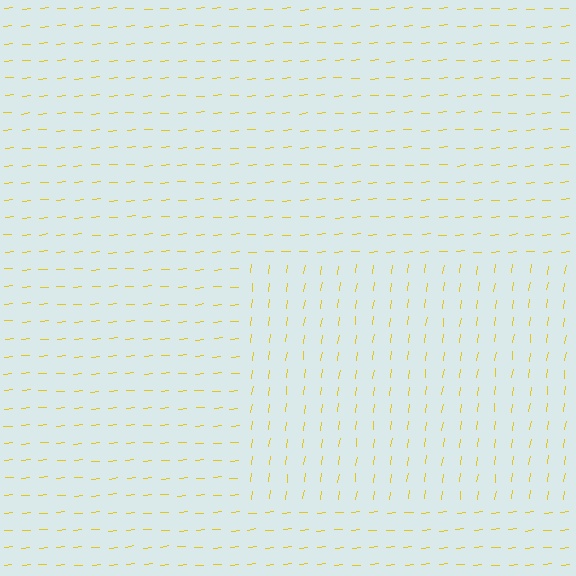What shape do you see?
I see a rectangle.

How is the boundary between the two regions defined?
The boundary is defined purely by a change in line orientation (approximately 77 degrees difference). All lines are the same color and thickness.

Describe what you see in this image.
The image is filled with small yellow line segments. A rectangle region in the image has lines oriented differently from the surrounding lines, creating a visible texture boundary.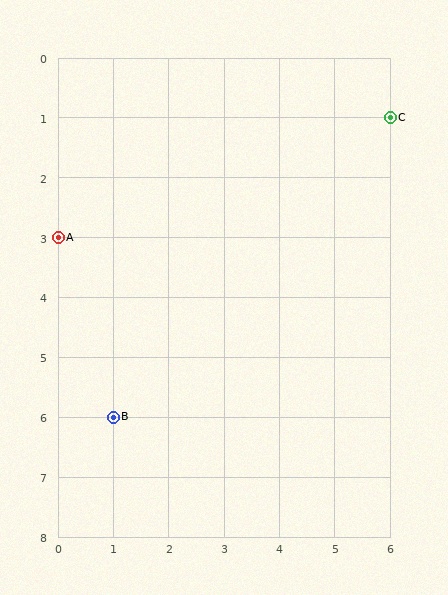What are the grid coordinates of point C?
Point C is at grid coordinates (6, 1).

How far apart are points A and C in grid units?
Points A and C are 6 columns and 2 rows apart (about 6.3 grid units diagonally).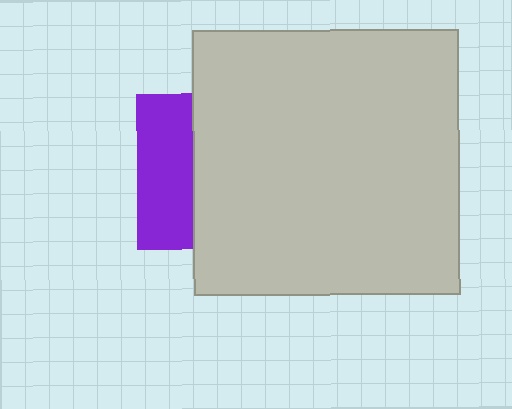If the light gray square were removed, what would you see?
You would see the complete purple square.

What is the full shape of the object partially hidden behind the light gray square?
The partially hidden object is a purple square.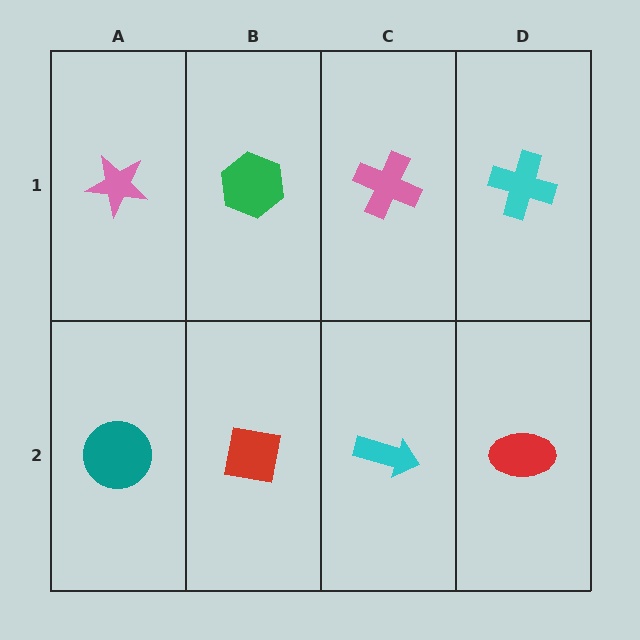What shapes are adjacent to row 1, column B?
A red square (row 2, column B), a pink star (row 1, column A), a pink cross (row 1, column C).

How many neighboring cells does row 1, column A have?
2.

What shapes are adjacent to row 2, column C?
A pink cross (row 1, column C), a red square (row 2, column B), a red ellipse (row 2, column D).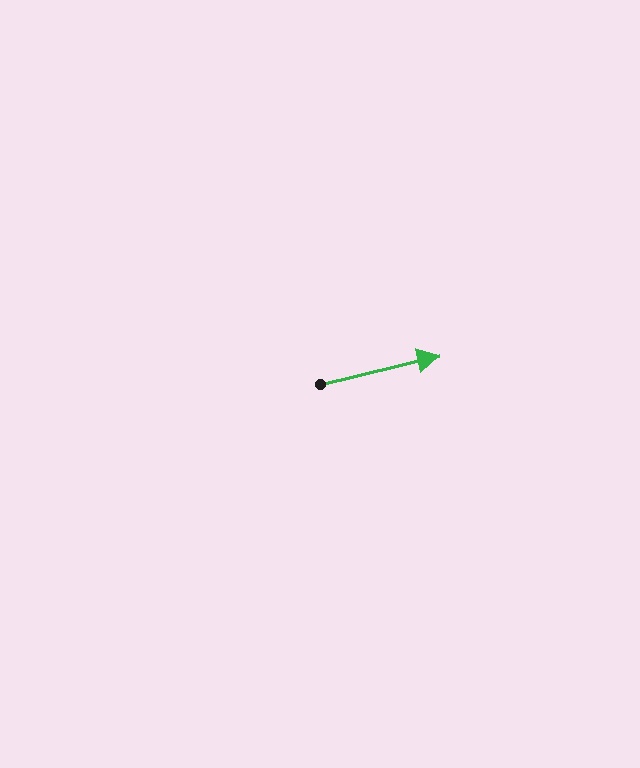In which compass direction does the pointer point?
East.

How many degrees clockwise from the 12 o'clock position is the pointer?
Approximately 77 degrees.